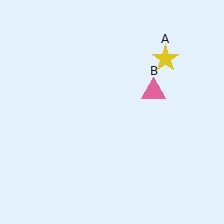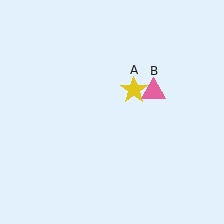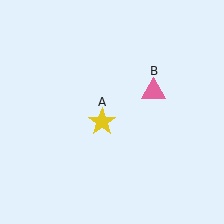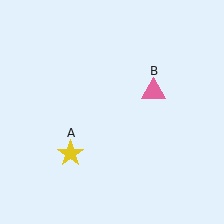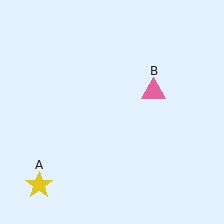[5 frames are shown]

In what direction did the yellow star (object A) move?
The yellow star (object A) moved down and to the left.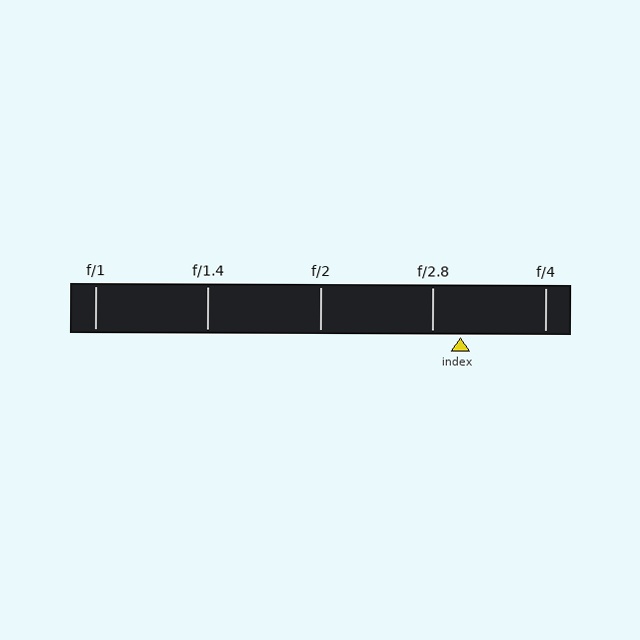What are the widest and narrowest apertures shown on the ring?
The widest aperture shown is f/1 and the narrowest is f/4.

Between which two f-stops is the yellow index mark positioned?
The index mark is between f/2.8 and f/4.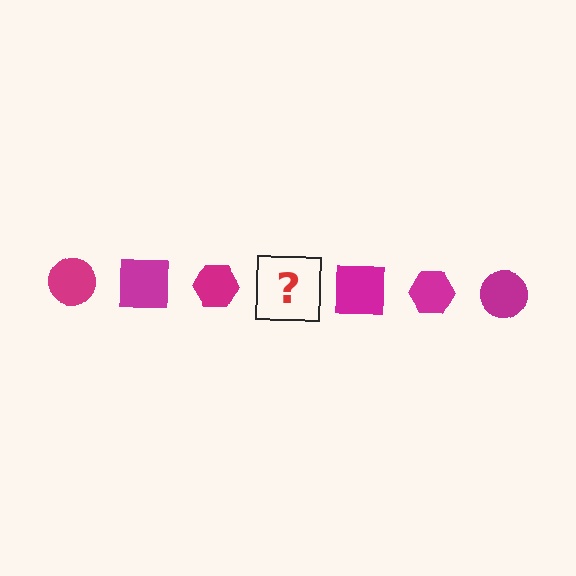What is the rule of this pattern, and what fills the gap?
The rule is that the pattern cycles through circle, square, hexagon shapes in magenta. The gap should be filled with a magenta circle.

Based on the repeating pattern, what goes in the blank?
The blank should be a magenta circle.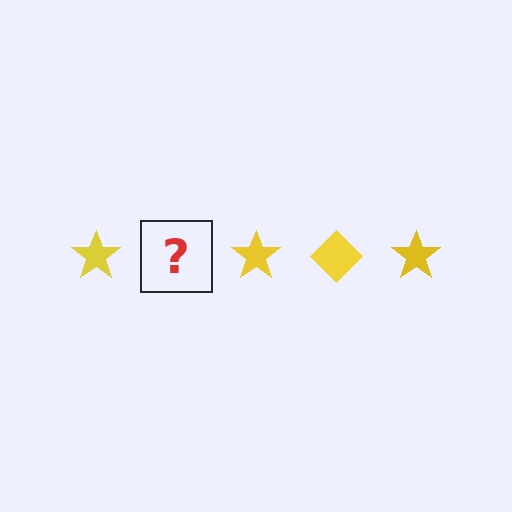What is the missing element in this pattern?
The missing element is a yellow diamond.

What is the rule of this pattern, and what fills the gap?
The rule is that the pattern cycles through star, diamond shapes in yellow. The gap should be filled with a yellow diamond.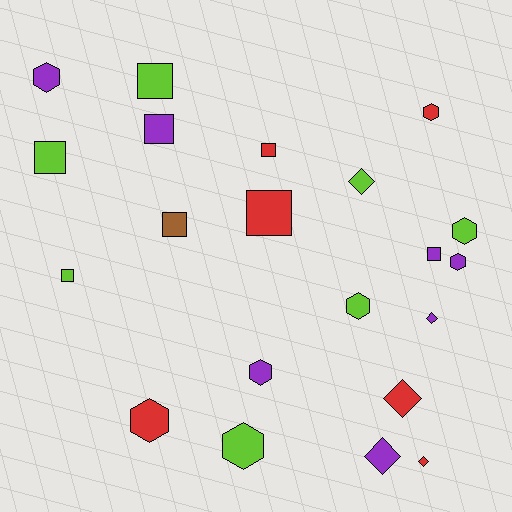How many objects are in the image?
There are 21 objects.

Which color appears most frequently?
Purple, with 7 objects.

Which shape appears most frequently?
Square, with 8 objects.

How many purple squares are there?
There are 2 purple squares.